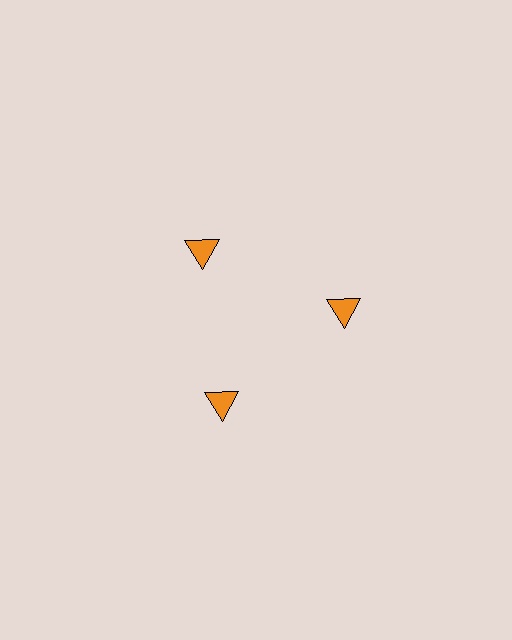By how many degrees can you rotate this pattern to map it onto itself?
The pattern maps onto itself every 120 degrees of rotation.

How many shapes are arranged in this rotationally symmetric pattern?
There are 3 shapes, arranged in 3 groups of 1.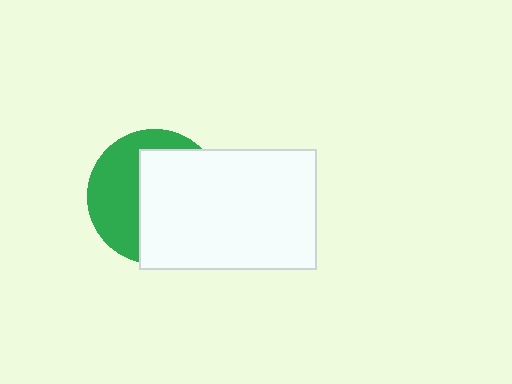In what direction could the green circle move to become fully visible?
The green circle could move left. That would shift it out from behind the white rectangle entirely.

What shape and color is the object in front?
The object in front is a white rectangle.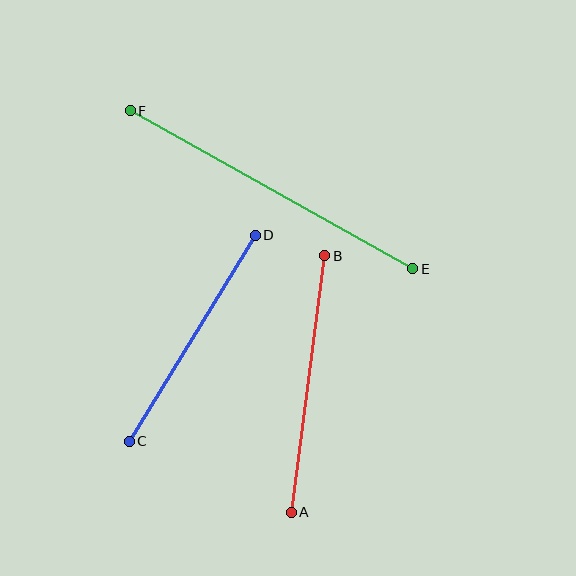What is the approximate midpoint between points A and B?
The midpoint is at approximately (308, 384) pixels.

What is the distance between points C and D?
The distance is approximately 242 pixels.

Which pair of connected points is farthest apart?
Points E and F are farthest apart.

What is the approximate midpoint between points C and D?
The midpoint is at approximately (192, 338) pixels.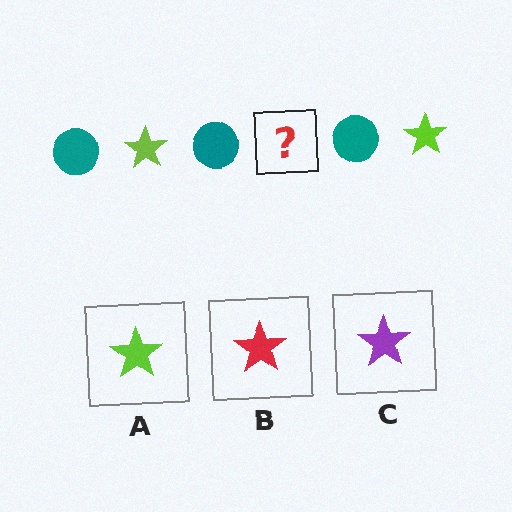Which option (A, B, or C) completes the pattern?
A.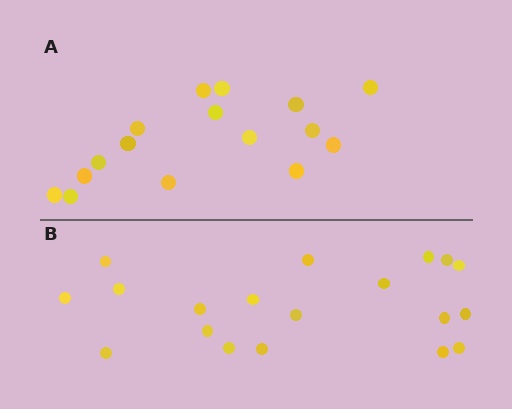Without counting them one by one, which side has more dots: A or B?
Region B (the bottom region) has more dots.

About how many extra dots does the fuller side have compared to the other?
Region B has just a few more — roughly 2 or 3 more dots than region A.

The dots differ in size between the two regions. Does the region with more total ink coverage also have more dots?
No. Region A has more total ink coverage because its dots are larger, but region B actually contains more individual dots. Total area can be misleading — the number of items is what matters here.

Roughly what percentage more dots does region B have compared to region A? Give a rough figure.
About 20% more.